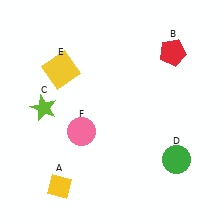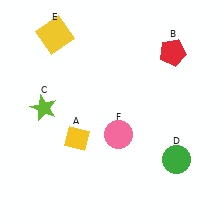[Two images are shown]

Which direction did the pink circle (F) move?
The pink circle (F) moved right.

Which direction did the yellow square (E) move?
The yellow square (E) moved up.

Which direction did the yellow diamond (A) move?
The yellow diamond (A) moved up.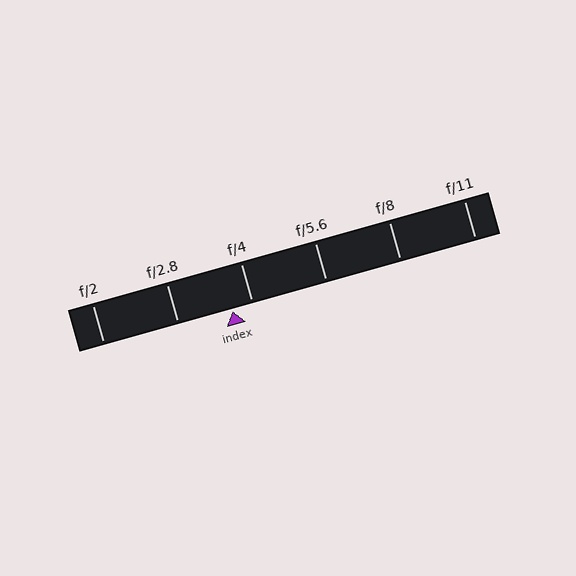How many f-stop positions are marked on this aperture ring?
There are 6 f-stop positions marked.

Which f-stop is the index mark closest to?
The index mark is closest to f/4.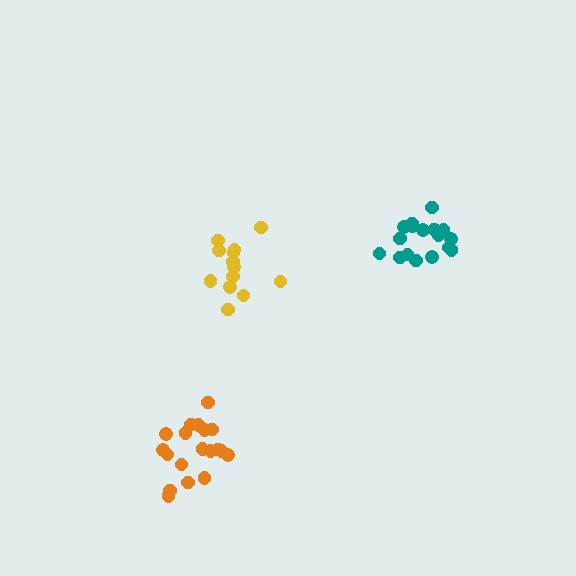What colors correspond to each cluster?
The clusters are colored: teal, orange, yellow.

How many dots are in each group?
Group 1: 19 dots, Group 2: 19 dots, Group 3: 13 dots (51 total).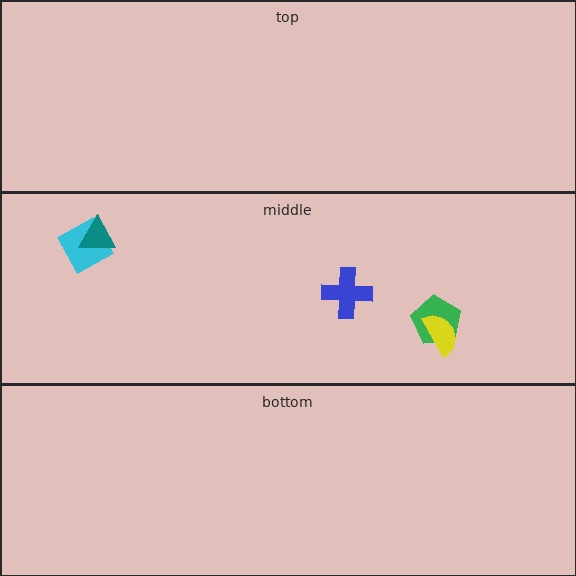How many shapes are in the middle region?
5.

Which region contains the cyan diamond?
The middle region.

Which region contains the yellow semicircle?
The middle region.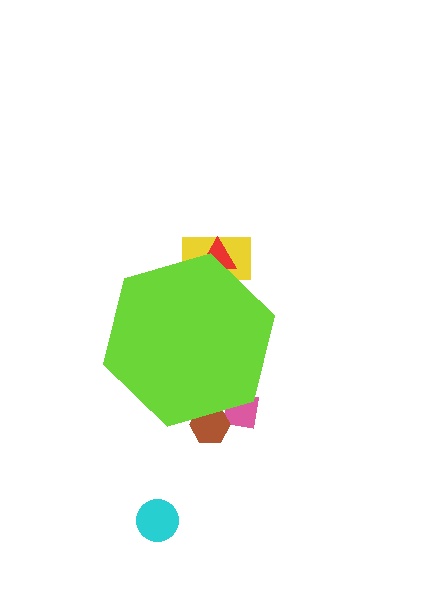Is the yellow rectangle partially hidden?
Yes, the yellow rectangle is partially hidden behind the lime hexagon.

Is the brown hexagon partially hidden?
Yes, the brown hexagon is partially hidden behind the lime hexagon.